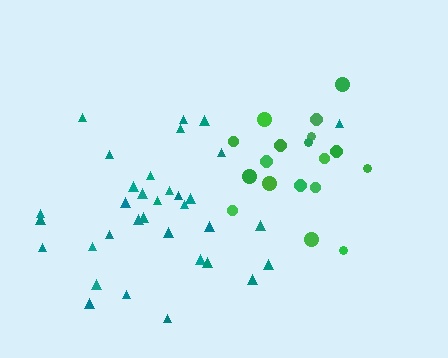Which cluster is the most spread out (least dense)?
Green.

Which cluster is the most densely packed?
Teal.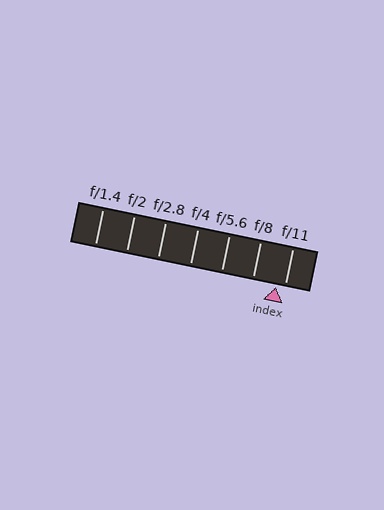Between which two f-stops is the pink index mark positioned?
The index mark is between f/8 and f/11.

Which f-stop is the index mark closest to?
The index mark is closest to f/11.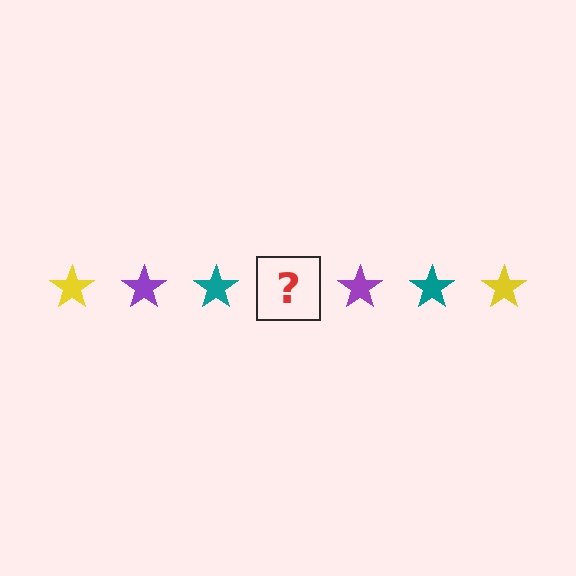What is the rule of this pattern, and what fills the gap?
The rule is that the pattern cycles through yellow, purple, teal stars. The gap should be filled with a yellow star.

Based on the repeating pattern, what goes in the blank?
The blank should be a yellow star.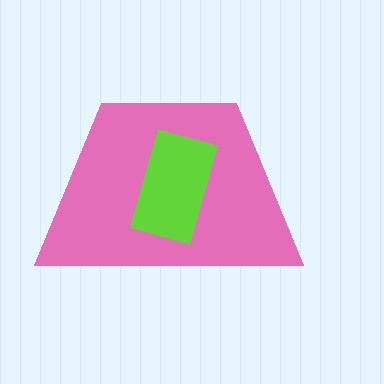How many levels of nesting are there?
2.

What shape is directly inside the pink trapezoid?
The lime rectangle.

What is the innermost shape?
The lime rectangle.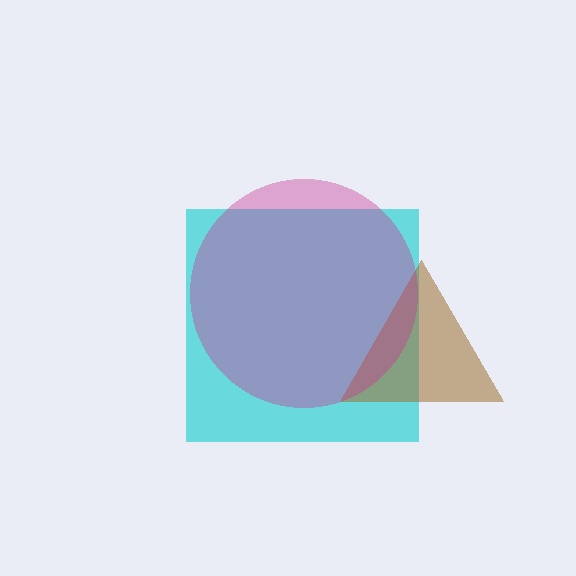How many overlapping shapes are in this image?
There are 3 overlapping shapes in the image.